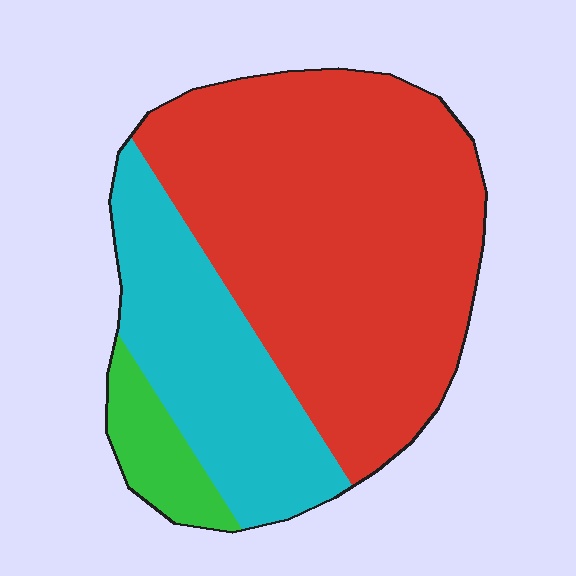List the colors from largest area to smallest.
From largest to smallest: red, cyan, green.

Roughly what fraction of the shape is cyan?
Cyan covers roughly 30% of the shape.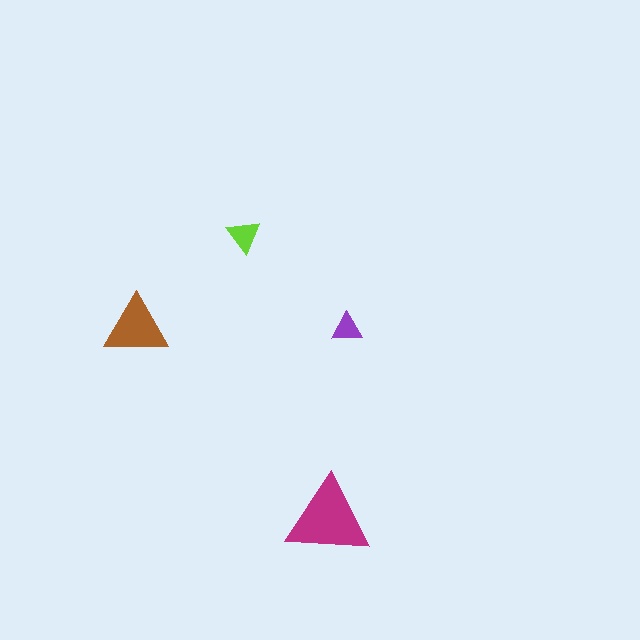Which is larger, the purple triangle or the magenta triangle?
The magenta one.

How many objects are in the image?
There are 4 objects in the image.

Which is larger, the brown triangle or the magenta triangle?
The magenta one.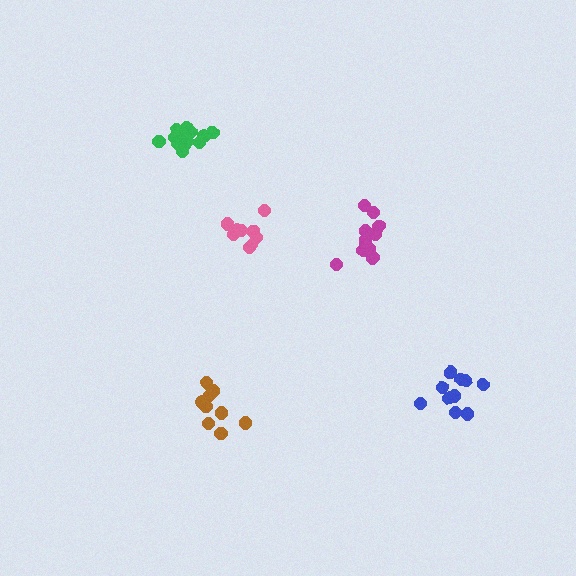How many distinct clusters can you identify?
There are 5 distinct clusters.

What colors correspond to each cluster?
The clusters are colored: pink, brown, magenta, green, blue.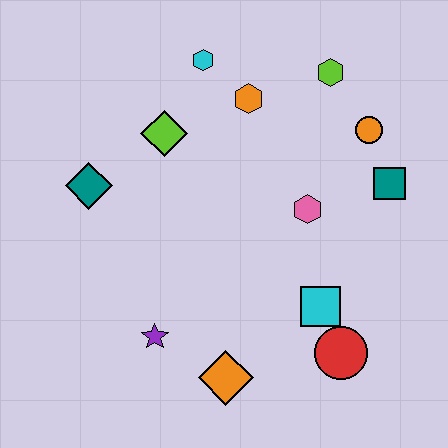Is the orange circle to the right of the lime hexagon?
Yes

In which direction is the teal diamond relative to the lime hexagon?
The teal diamond is to the left of the lime hexagon.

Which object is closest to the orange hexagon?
The cyan hexagon is closest to the orange hexagon.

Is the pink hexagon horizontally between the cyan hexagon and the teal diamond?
No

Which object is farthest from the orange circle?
The purple star is farthest from the orange circle.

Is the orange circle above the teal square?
Yes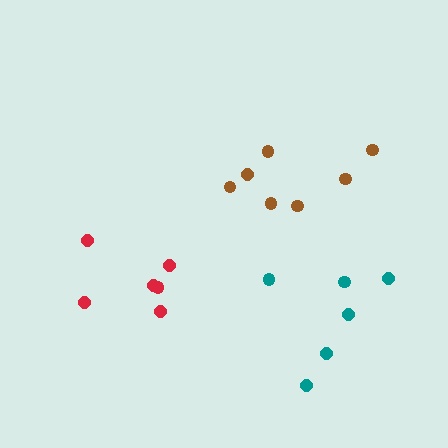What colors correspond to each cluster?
The clusters are colored: red, teal, brown.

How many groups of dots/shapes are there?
There are 3 groups.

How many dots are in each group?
Group 1: 6 dots, Group 2: 6 dots, Group 3: 7 dots (19 total).